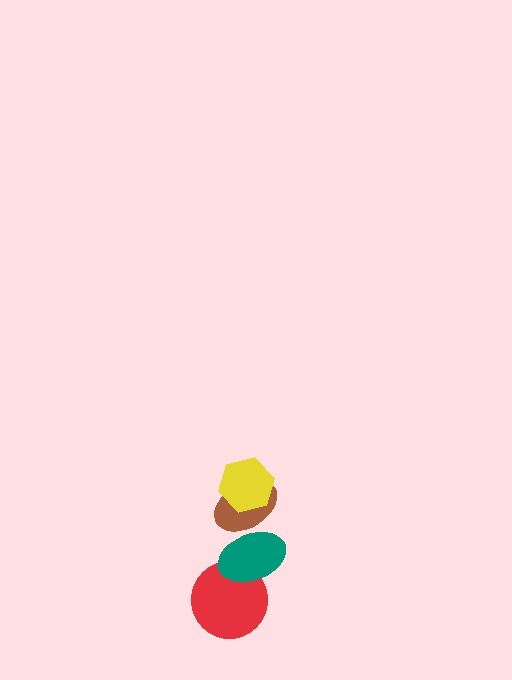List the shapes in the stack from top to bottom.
From top to bottom: the yellow hexagon, the brown ellipse, the teal ellipse, the red circle.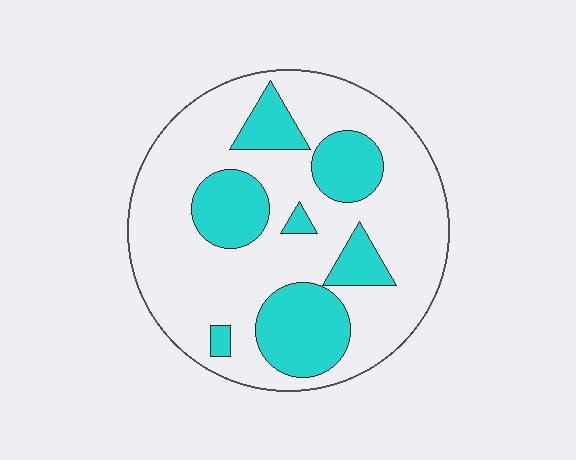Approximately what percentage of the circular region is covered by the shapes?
Approximately 30%.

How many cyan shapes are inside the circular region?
7.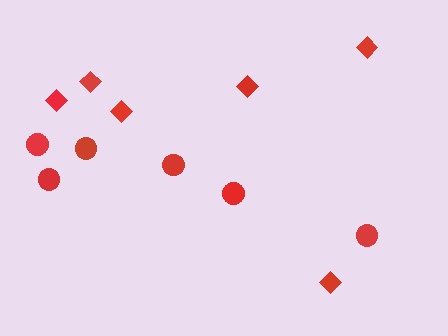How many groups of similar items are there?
There are 2 groups: one group of circles (6) and one group of diamonds (6).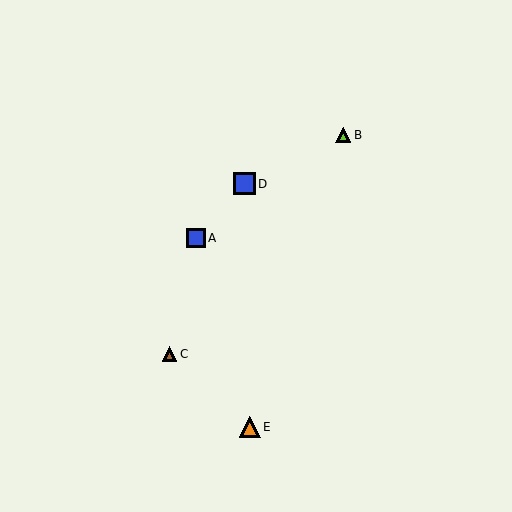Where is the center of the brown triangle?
The center of the brown triangle is at (169, 354).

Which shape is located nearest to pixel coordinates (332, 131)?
The lime triangle (labeled B) at (343, 135) is nearest to that location.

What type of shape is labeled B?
Shape B is a lime triangle.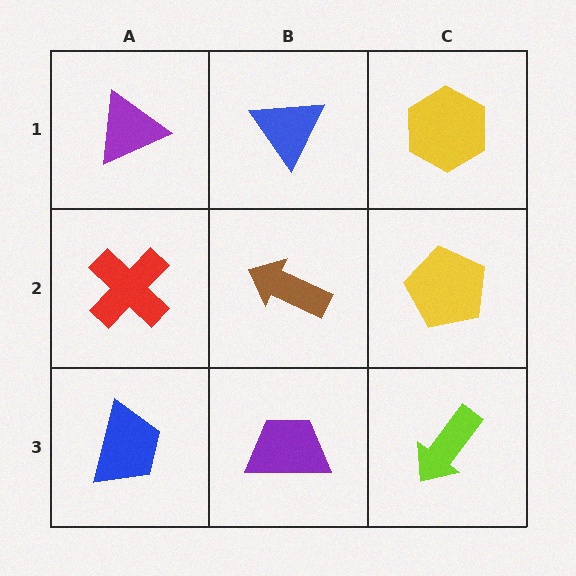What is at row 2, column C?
A yellow pentagon.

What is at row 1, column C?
A yellow hexagon.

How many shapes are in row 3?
3 shapes.